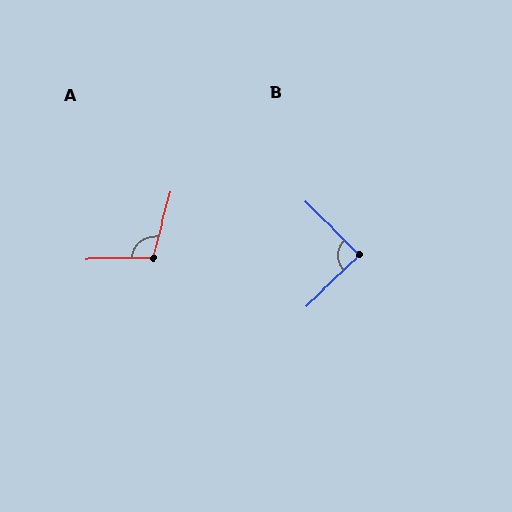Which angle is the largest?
A, at approximately 106 degrees.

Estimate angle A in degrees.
Approximately 106 degrees.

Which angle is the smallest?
B, at approximately 89 degrees.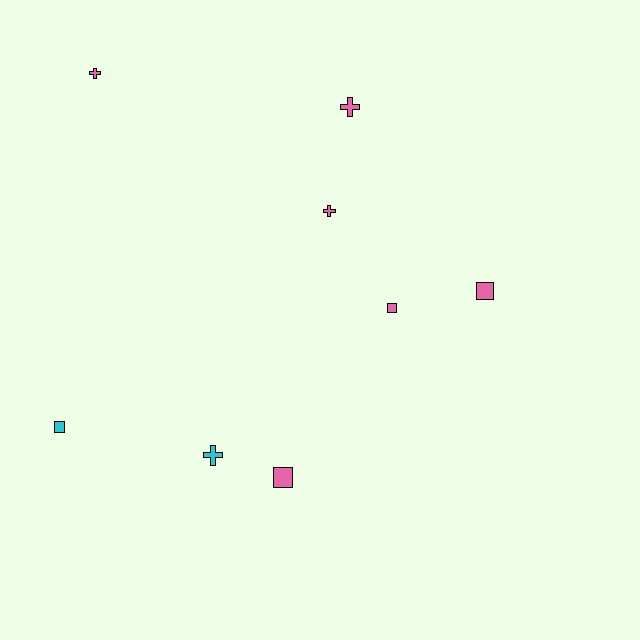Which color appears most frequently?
Pink, with 6 objects.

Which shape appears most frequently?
Cross, with 4 objects.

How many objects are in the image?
There are 8 objects.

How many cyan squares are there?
There is 1 cyan square.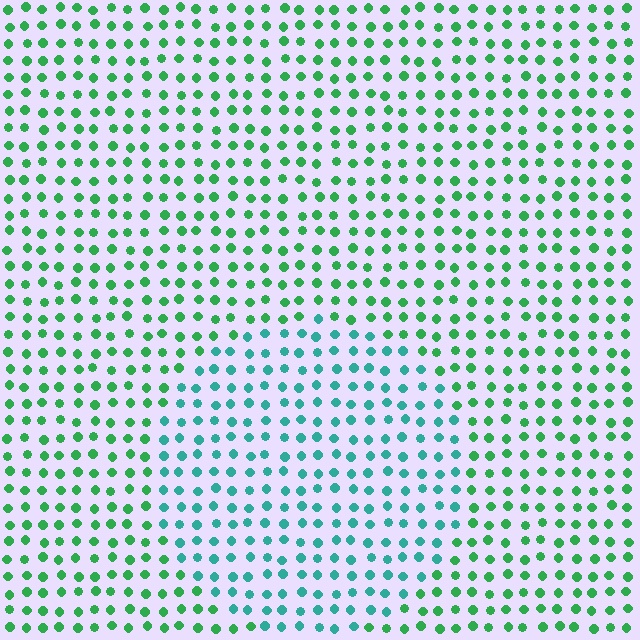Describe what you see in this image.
The image is filled with small green elements in a uniform arrangement. A circle-shaped region is visible where the elements are tinted to a slightly different hue, forming a subtle color boundary.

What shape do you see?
I see a circle.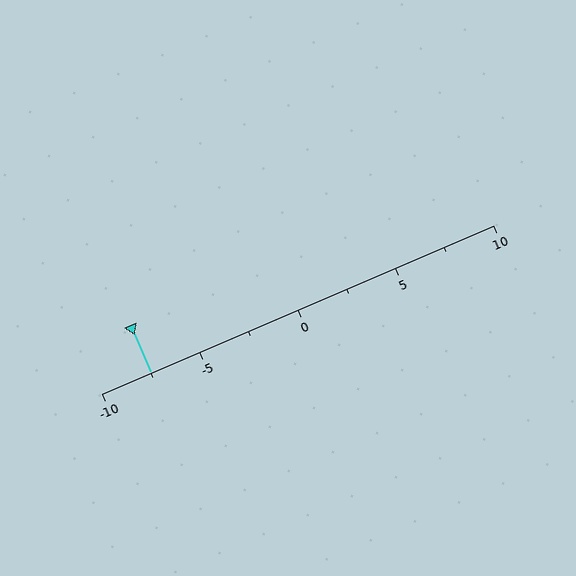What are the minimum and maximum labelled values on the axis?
The axis runs from -10 to 10.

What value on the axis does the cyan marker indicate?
The marker indicates approximately -7.5.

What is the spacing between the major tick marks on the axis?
The major ticks are spaced 5 apart.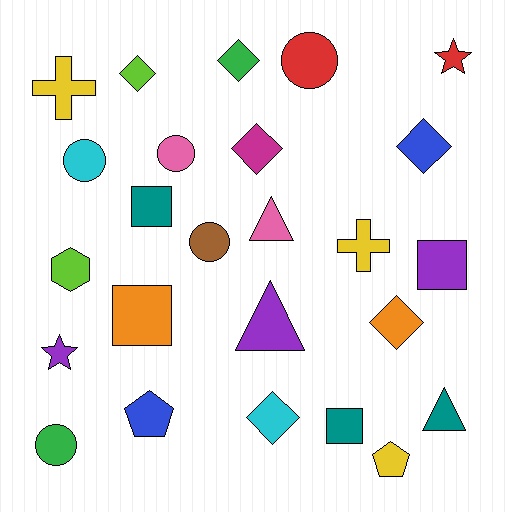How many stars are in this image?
There are 2 stars.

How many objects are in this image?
There are 25 objects.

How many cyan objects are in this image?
There are 2 cyan objects.